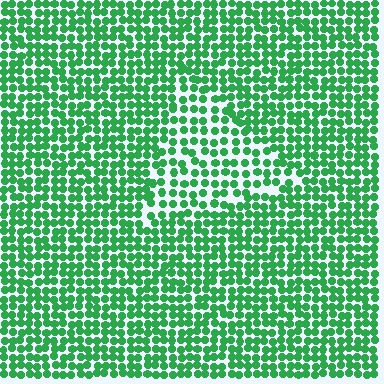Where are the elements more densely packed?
The elements are more densely packed outside the triangle boundary.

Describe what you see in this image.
The image contains small green elements arranged at two different densities. A triangle-shaped region is visible where the elements are less densely packed than the surrounding area.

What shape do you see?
I see a triangle.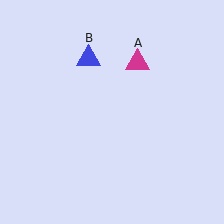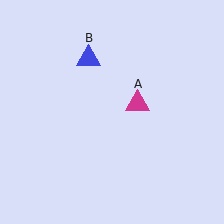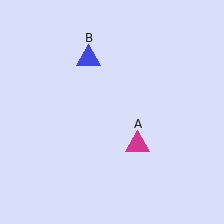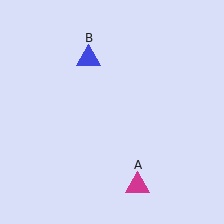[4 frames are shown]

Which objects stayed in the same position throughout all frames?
Blue triangle (object B) remained stationary.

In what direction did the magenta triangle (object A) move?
The magenta triangle (object A) moved down.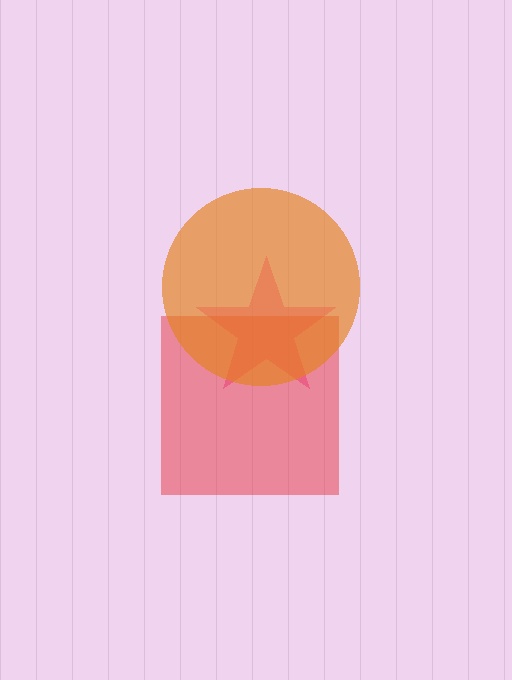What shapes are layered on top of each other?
The layered shapes are: a pink star, a red square, an orange circle.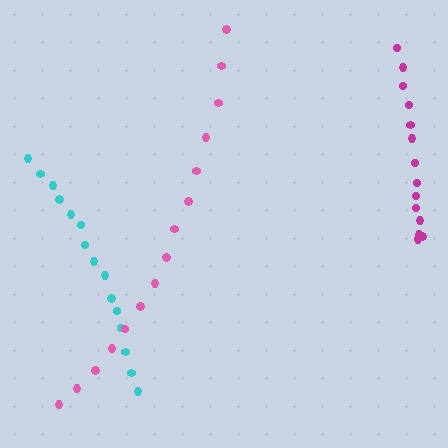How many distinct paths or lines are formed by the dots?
There are 3 distinct paths.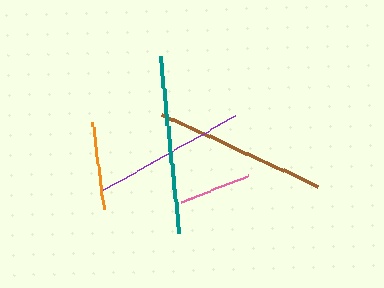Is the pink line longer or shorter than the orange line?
The orange line is longer than the pink line.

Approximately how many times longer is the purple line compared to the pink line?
The purple line is approximately 2.1 times the length of the pink line.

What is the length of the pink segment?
The pink segment is approximately 73 pixels long.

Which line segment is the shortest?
The pink line is the shortest at approximately 73 pixels.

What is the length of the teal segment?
The teal segment is approximately 179 pixels long.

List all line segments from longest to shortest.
From longest to shortest: teal, brown, purple, orange, pink.